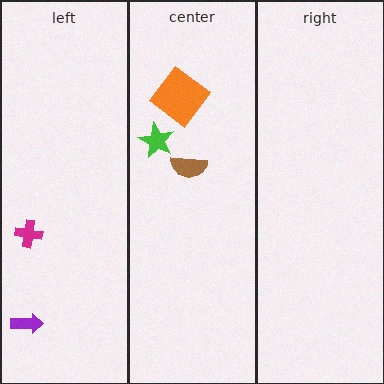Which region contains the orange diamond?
The center region.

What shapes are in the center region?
The brown semicircle, the orange diamond, the green star.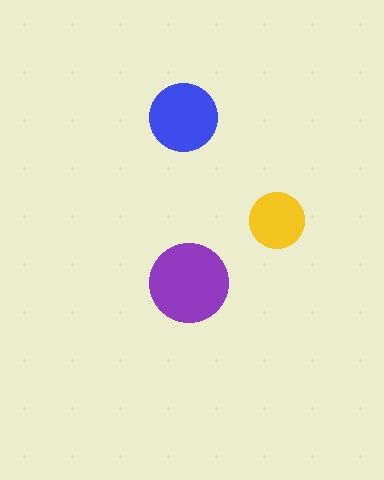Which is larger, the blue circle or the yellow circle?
The blue one.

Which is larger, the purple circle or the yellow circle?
The purple one.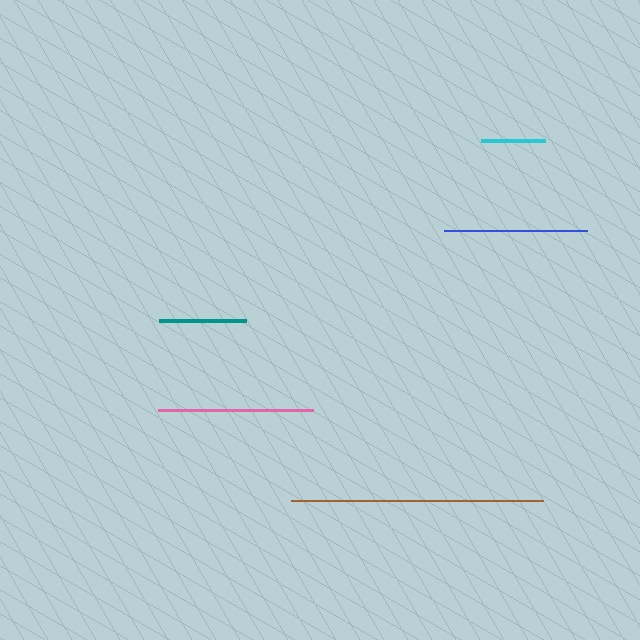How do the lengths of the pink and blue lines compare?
The pink and blue lines are approximately the same length.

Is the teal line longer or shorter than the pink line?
The pink line is longer than the teal line.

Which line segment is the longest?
The brown line is the longest at approximately 252 pixels.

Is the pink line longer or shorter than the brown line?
The brown line is longer than the pink line.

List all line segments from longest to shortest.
From longest to shortest: brown, pink, blue, teal, cyan.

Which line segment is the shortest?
The cyan line is the shortest at approximately 63 pixels.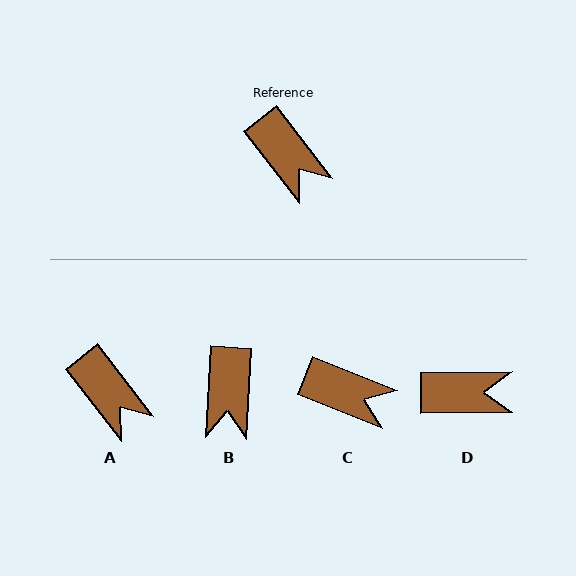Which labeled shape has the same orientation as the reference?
A.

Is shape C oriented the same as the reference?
No, it is off by about 30 degrees.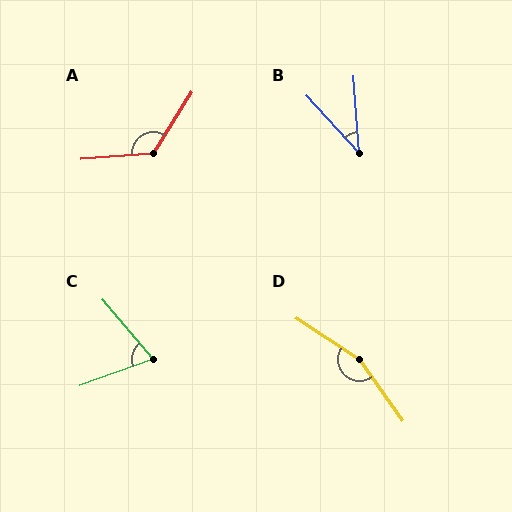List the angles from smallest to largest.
B (38°), C (70°), A (126°), D (158°).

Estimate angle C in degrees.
Approximately 70 degrees.